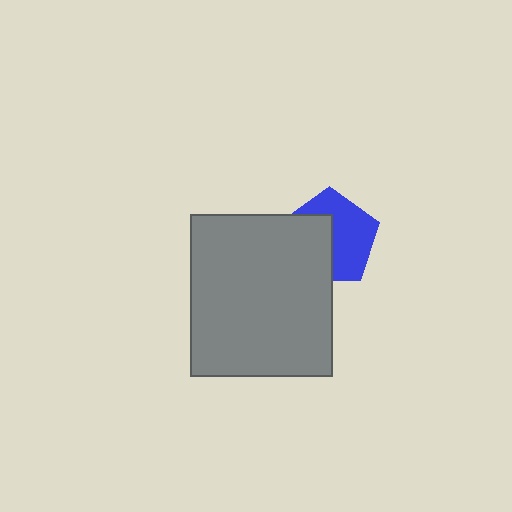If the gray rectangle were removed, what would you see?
You would see the complete blue pentagon.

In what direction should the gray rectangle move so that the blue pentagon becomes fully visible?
The gray rectangle should move toward the lower-left. That is the shortest direction to clear the overlap and leave the blue pentagon fully visible.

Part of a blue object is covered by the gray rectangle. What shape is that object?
It is a pentagon.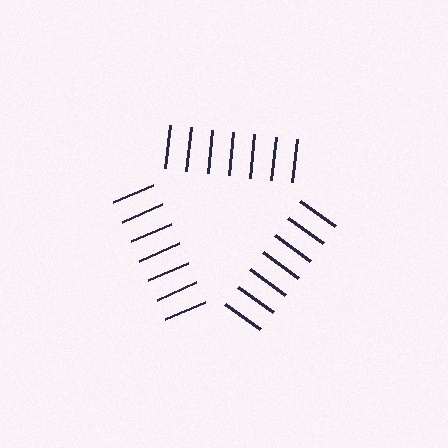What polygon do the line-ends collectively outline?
An illusory triangle — the line segments terminate on its edges but no continuous stroke is drawn.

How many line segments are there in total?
21 — 7 along each of the 3 edges.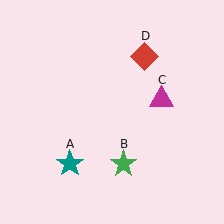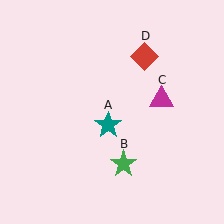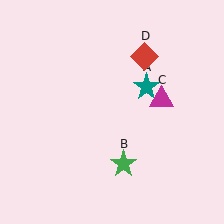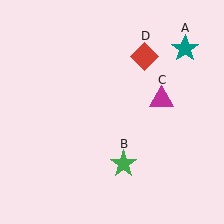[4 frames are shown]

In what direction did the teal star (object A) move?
The teal star (object A) moved up and to the right.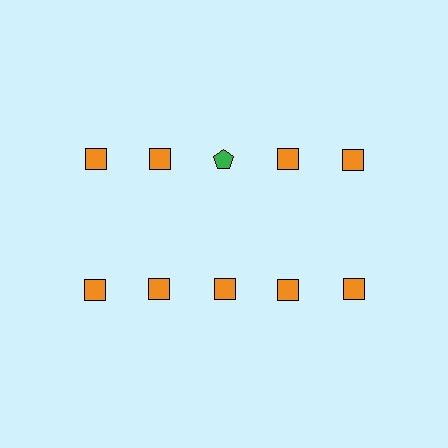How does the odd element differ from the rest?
It differs in both color (green instead of orange) and shape (pentagon instead of square).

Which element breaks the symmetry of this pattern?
The green pentagon in the top row, center column breaks the symmetry. All other shapes are orange squares.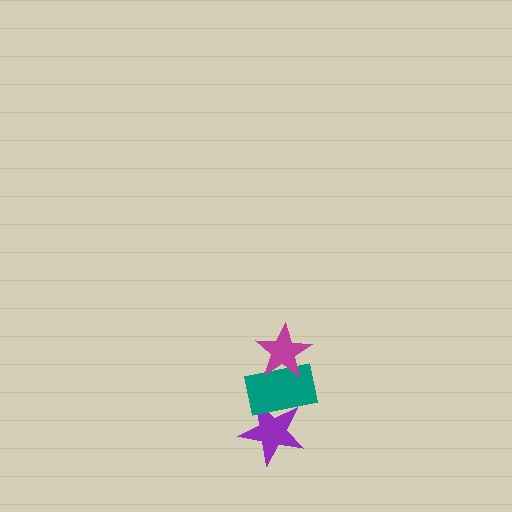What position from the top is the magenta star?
The magenta star is 1st from the top.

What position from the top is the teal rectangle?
The teal rectangle is 2nd from the top.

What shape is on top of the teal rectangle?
The magenta star is on top of the teal rectangle.